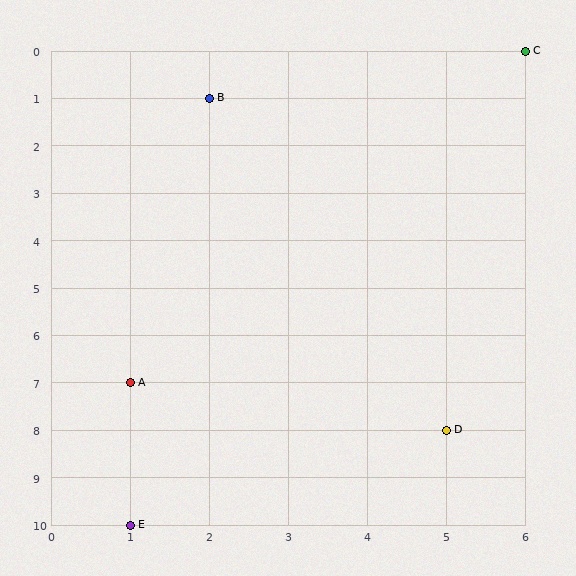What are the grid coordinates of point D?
Point D is at grid coordinates (5, 8).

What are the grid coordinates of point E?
Point E is at grid coordinates (1, 10).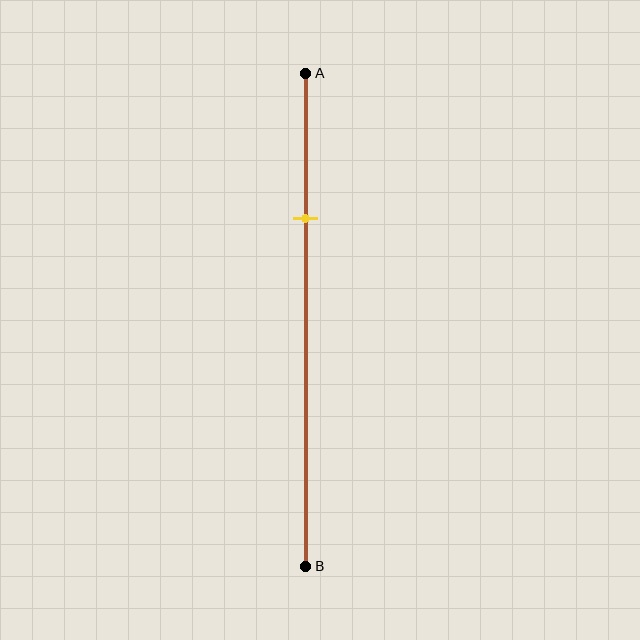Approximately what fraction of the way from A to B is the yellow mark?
The yellow mark is approximately 30% of the way from A to B.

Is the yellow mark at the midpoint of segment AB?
No, the mark is at about 30% from A, not at the 50% midpoint.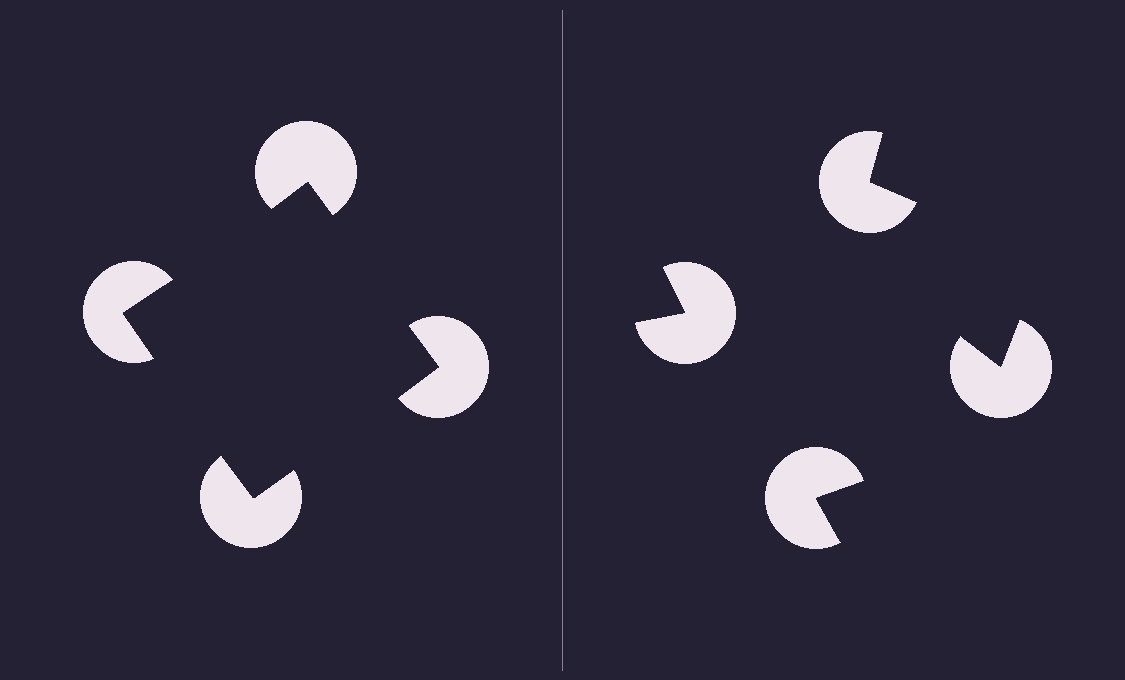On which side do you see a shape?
An illusory square appears on the left side. On the right side the wedge cuts are rotated, so no coherent shape forms.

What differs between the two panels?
The pac-man discs are positioned identically on both sides; only the wedge orientations differ. On the left they align to a square; on the right they are misaligned.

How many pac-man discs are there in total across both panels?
8 — 4 on each side.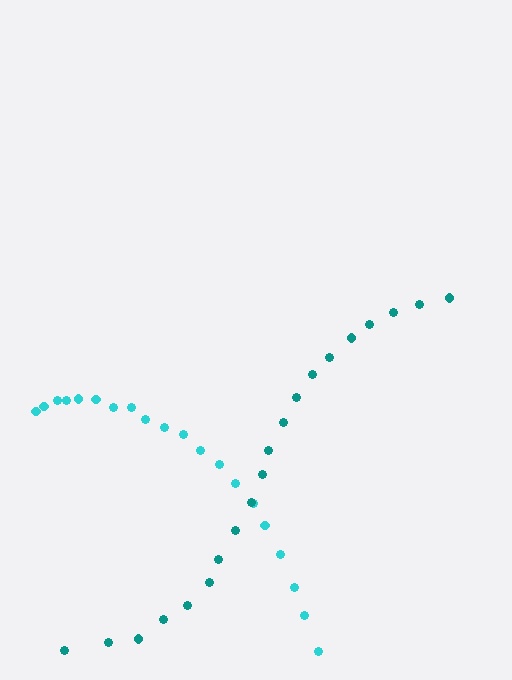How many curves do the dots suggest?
There are 2 distinct paths.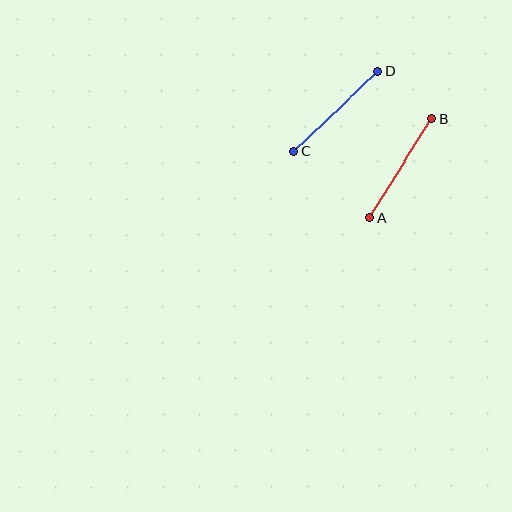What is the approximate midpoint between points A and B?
The midpoint is at approximately (401, 168) pixels.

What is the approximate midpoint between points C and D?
The midpoint is at approximately (336, 111) pixels.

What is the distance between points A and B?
The distance is approximately 117 pixels.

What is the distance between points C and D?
The distance is approximately 115 pixels.